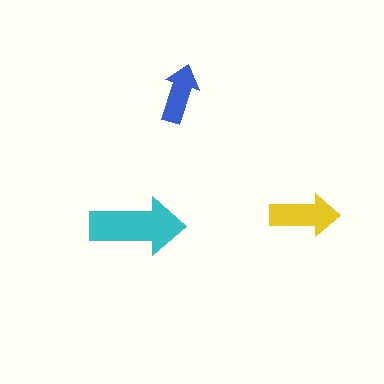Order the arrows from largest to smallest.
the cyan one, the yellow one, the blue one.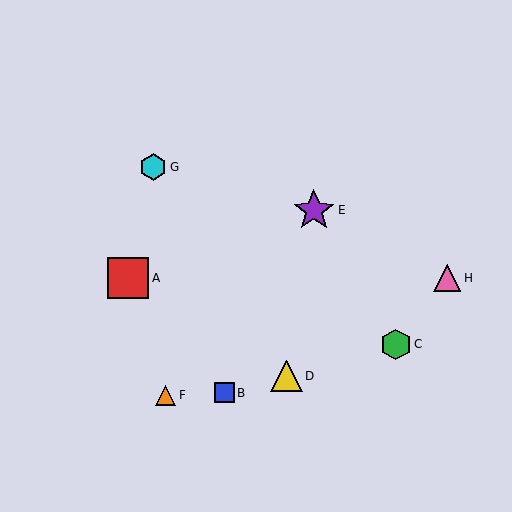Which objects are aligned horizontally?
Objects A, H are aligned horizontally.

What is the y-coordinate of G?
Object G is at y≈167.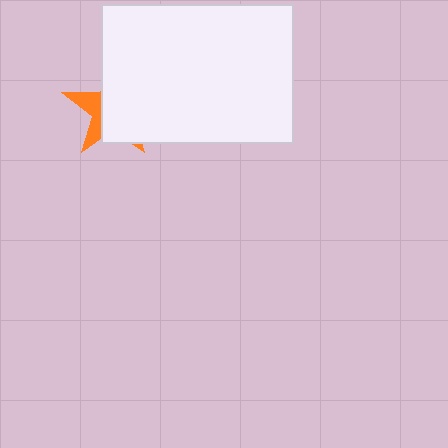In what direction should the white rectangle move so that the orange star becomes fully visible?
The white rectangle should move right. That is the shortest direction to clear the overlap and leave the orange star fully visible.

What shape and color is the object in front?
The object in front is a white rectangle.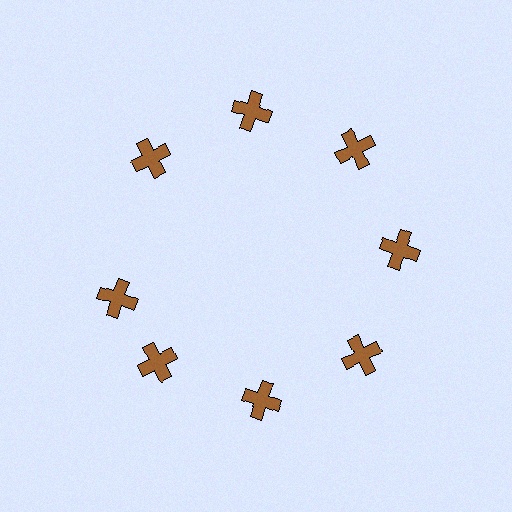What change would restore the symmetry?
The symmetry would be restored by rotating it back into even spacing with its neighbors so that all 8 crosses sit at equal angles and equal distance from the center.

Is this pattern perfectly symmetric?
No. The 8 brown crosses are arranged in a ring, but one element near the 9 o'clock position is rotated out of alignment along the ring, breaking the 8-fold rotational symmetry.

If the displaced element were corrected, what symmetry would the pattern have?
It would have 8-fold rotational symmetry — the pattern would map onto itself every 45 degrees.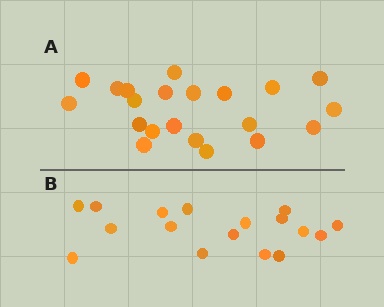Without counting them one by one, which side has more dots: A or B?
Region A (the top region) has more dots.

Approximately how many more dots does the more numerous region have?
Region A has about 4 more dots than region B.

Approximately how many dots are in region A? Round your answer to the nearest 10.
About 20 dots. (The exact count is 21, which rounds to 20.)